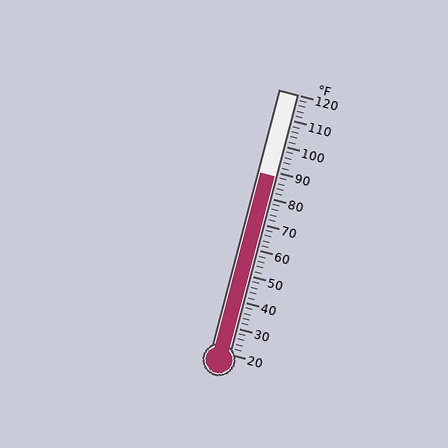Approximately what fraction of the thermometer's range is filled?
The thermometer is filled to approximately 70% of its range.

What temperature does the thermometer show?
The thermometer shows approximately 88°F.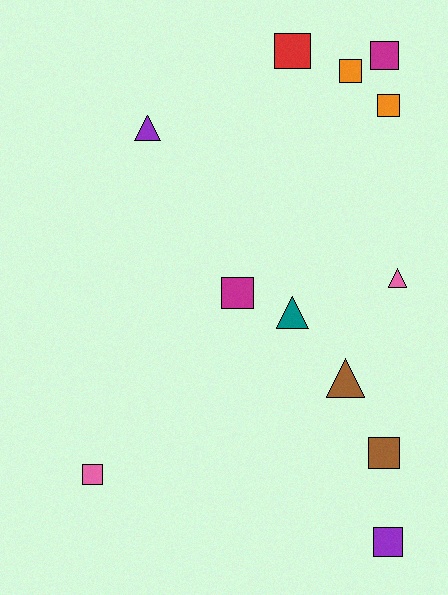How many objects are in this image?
There are 12 objects.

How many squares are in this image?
There are 8 squares.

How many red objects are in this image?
There is 1 red object.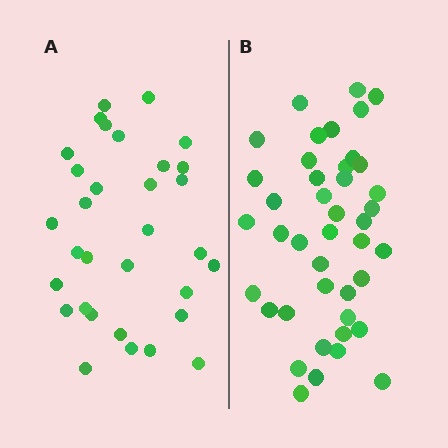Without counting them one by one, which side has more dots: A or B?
Region B (the right region) has more dots.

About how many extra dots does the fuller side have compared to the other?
Region B has roughly 10 or so more dots than region A.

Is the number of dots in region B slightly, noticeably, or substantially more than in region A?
Region B has noticeably more, but not dramatically so. The ratio is roughly 1.3 to 1.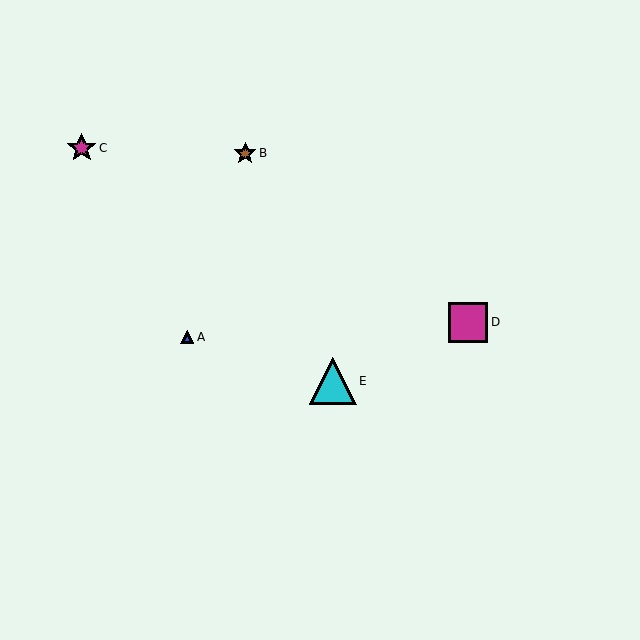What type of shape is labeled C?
Shape C is a magenta star.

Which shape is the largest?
The cyan triangle (labeled E) is the largest.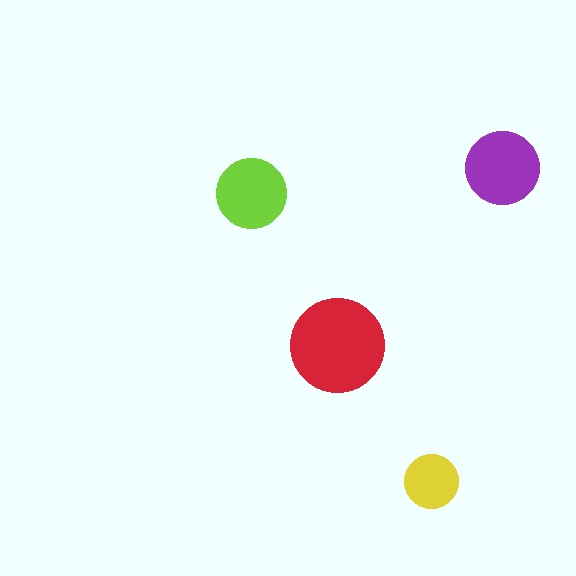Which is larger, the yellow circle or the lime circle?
The lime one.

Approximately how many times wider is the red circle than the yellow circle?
About 1.5 times wider.